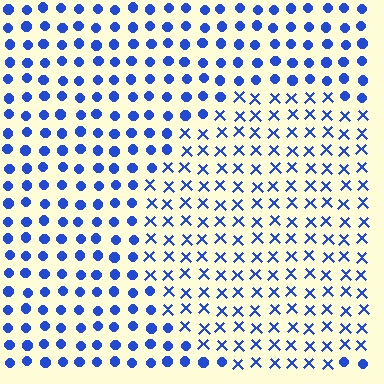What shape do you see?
I see a circle.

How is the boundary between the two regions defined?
The boundary is defined by a change in element shape: X marks inside vs. circles outside. All elements share the same color and spacing.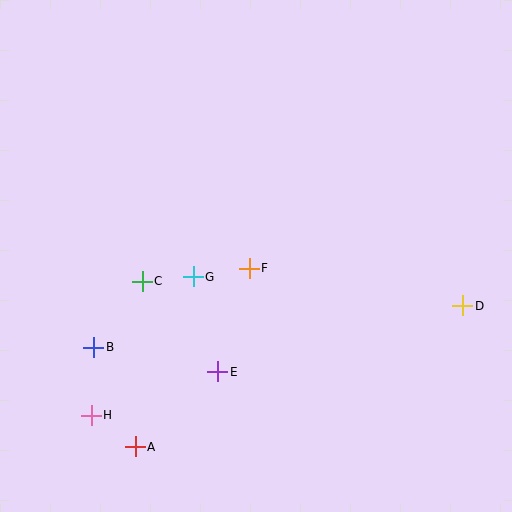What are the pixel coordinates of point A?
Point A is at (135, 447).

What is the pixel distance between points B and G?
The distance between B and G is 122 pixels.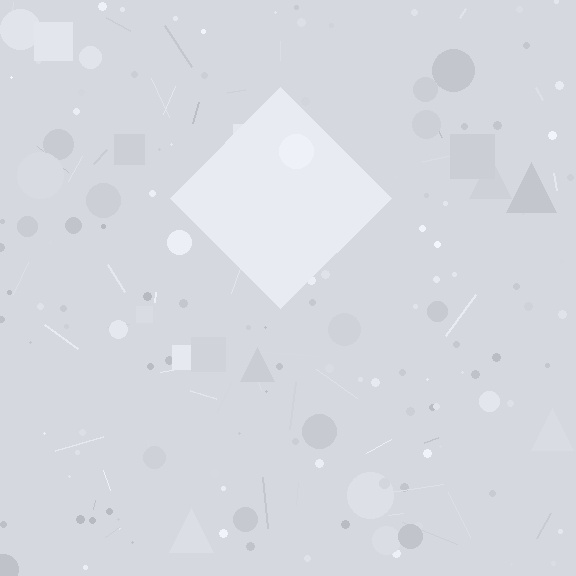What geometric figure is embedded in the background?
A diamond is embedded in the background.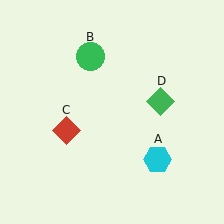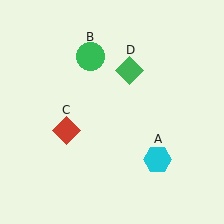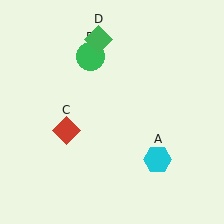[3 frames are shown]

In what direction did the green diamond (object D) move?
The green diamond (object D) moved up and to the left.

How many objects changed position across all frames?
1 object changed position: green diamond (object D).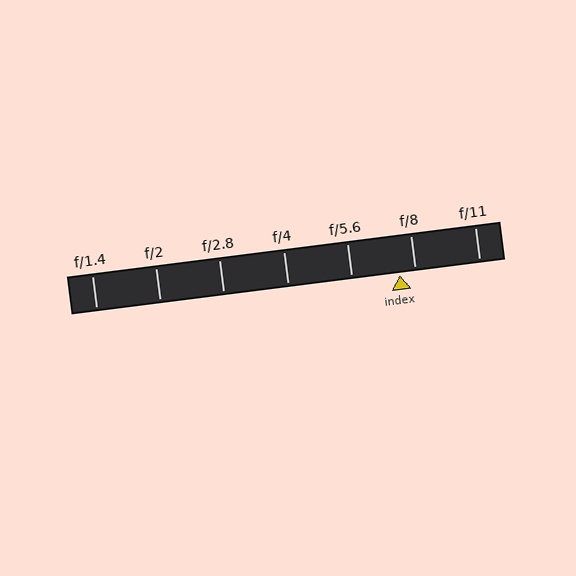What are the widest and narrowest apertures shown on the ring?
The widest aperture shown is f/1.4 and the narrowest is f/11.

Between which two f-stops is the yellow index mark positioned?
The index mark is between f/5.6 and f/8.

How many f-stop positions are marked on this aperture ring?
There are 7 f-stop positions marked.